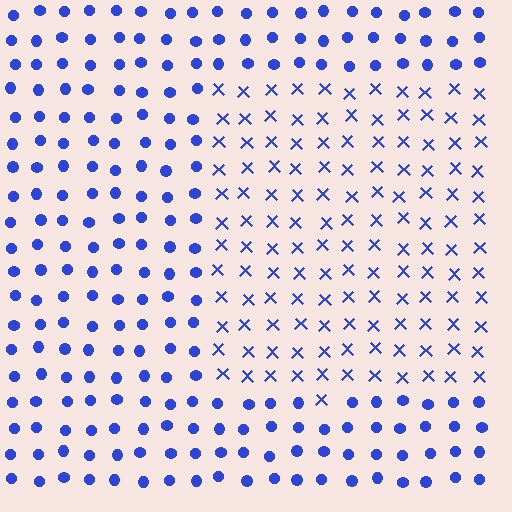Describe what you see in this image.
The image is filled with small blue elements arranged in a uniform grid. A rectangle-shaped region contains X marks, while the surrounding area contains circles. The boundary is defined purely by the change in element shape.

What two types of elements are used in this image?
The image uses X marks inside the rectangle region and circles outside it.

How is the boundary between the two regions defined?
The boundary is defined by a change in element shape: X marks inside vs. circles outside. All elements share the same color and spacing.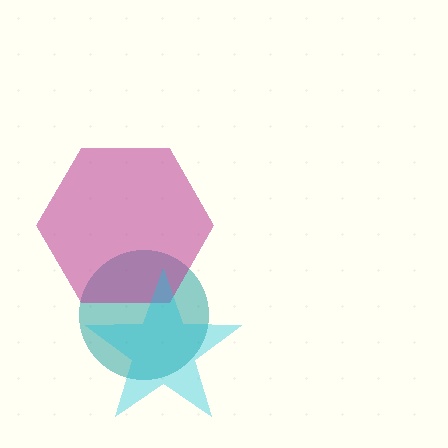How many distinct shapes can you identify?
There are 3 distinct shapes: a teal circle, a magenta hexagon, a cyan star.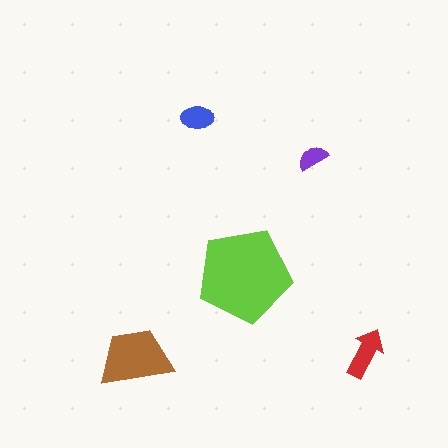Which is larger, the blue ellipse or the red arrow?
The red arrow.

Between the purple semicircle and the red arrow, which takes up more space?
The red arrow.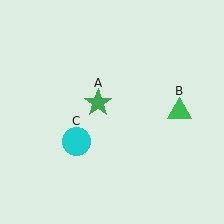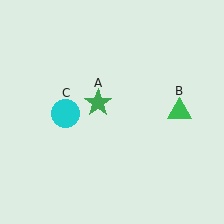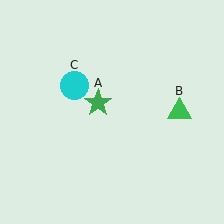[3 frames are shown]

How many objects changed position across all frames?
1 object changed position: cyan circle (object C).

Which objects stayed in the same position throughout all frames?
Green star (object A) and green triangle (object B) remained stationary.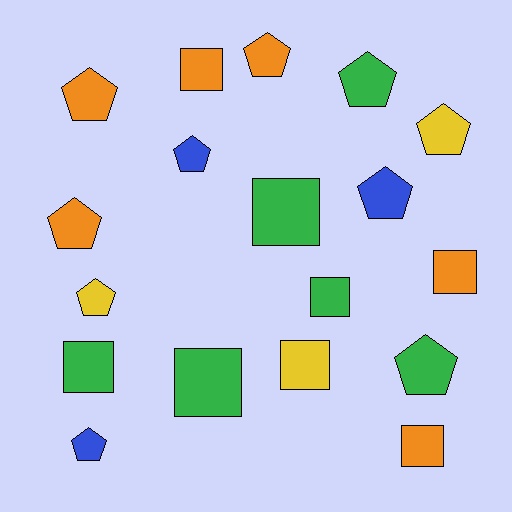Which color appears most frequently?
Orange, with 6 objects.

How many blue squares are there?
There are no blue squares.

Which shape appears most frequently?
Pentagon, with 10 objects.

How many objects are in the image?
There are 18 objects.